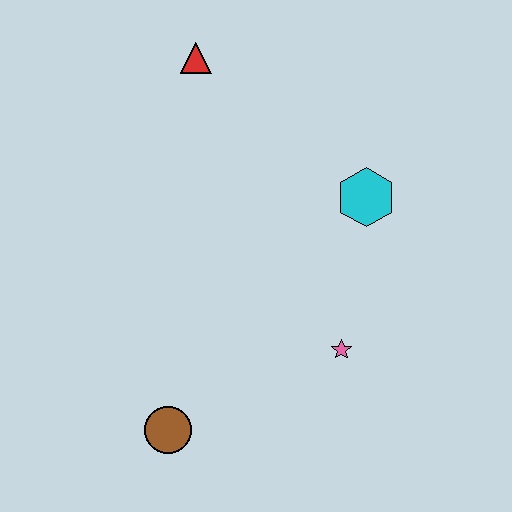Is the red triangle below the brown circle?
No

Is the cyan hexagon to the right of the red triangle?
Yes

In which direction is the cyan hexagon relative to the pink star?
The cyan hexagon is above the pink star.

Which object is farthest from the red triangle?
The brown circle is farthest from the red triangle.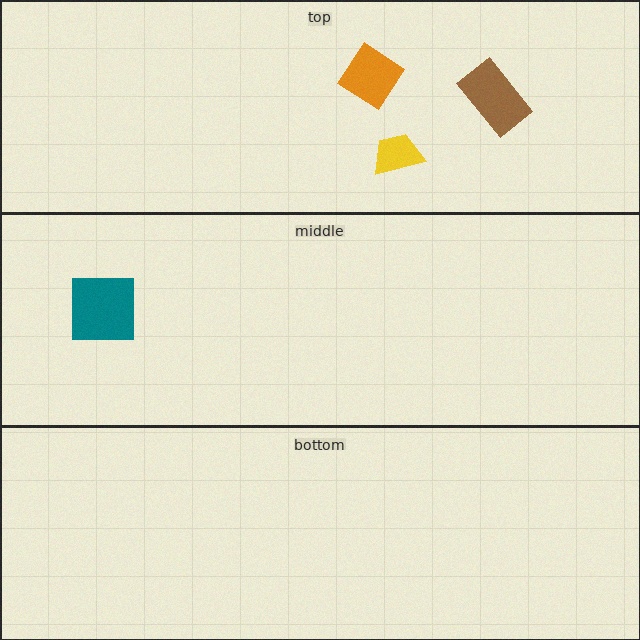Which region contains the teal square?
The middle region.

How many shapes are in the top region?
3.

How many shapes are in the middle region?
1.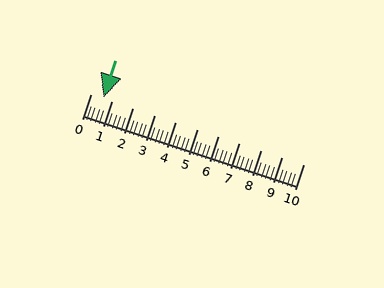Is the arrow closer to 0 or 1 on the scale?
The arrow is closer to 1.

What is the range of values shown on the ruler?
The ruler shows values from 0 to 10.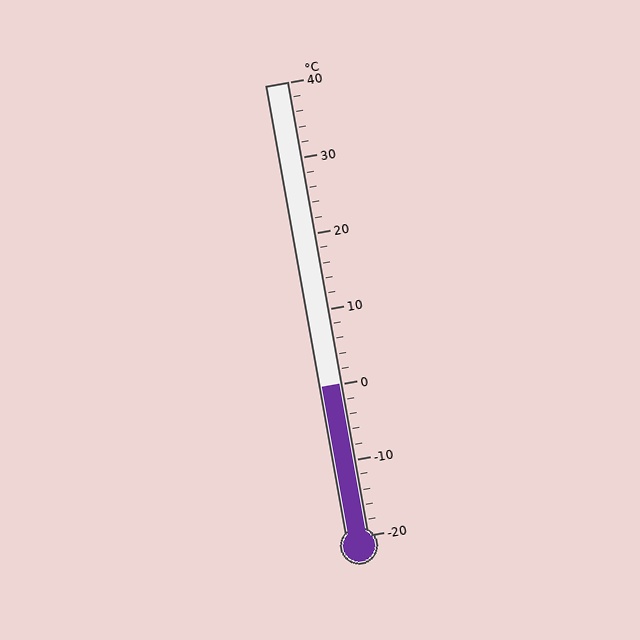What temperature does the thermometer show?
The thermometer shows approximately 0°C.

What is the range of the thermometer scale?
The thermometer scale ranges from -20°C to 40°C.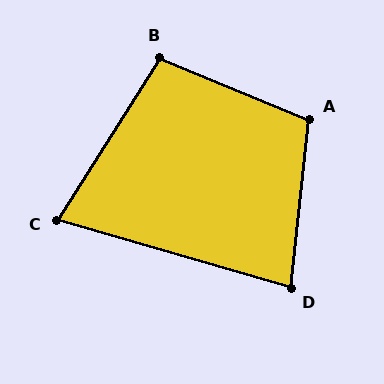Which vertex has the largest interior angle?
A, at approximately 106 degrees.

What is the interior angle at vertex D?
Approximately 80 degrees (acute).